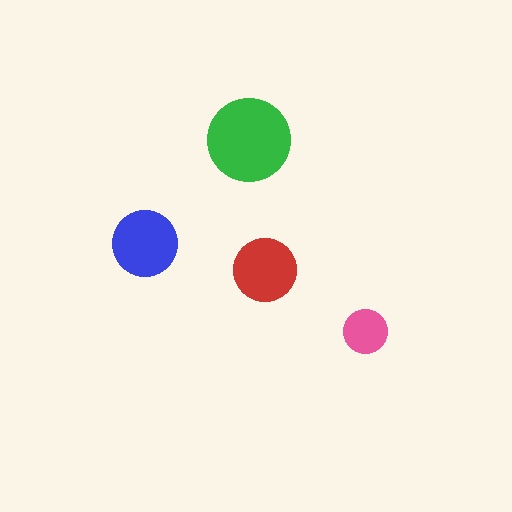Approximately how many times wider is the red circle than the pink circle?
About 1.5 times wider.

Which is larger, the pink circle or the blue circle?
The blue one.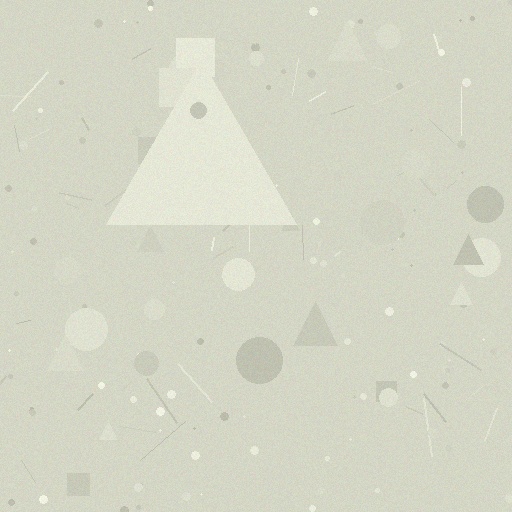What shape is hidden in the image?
A triangle is hidden in the image.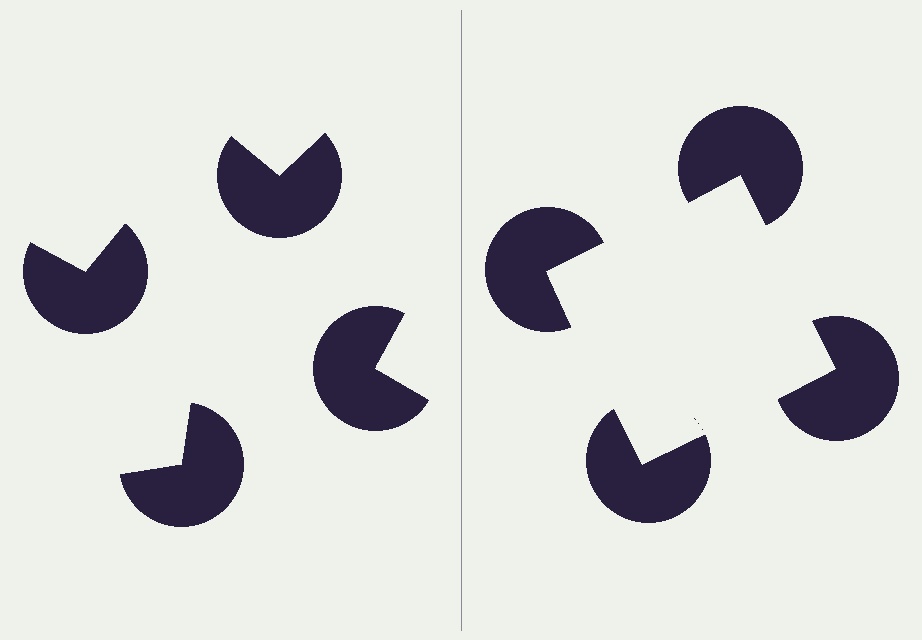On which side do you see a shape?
An illusory square appears on the right side. On the left side the wedge cuts are rotated, so no coherent shape forms.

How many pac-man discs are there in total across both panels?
8 — 4 on each side.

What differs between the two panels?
The pac-man discs are positioned identically on both sides; only the wedge orientations differ. On the right they align to a square; on the left they are misaligned.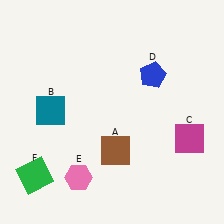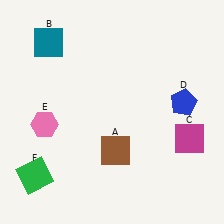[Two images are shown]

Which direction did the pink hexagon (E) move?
The pink hexagon (E) moved up.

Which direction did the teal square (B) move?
The teal square (B) moved up.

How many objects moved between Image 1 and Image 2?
3 objects moved between the two images.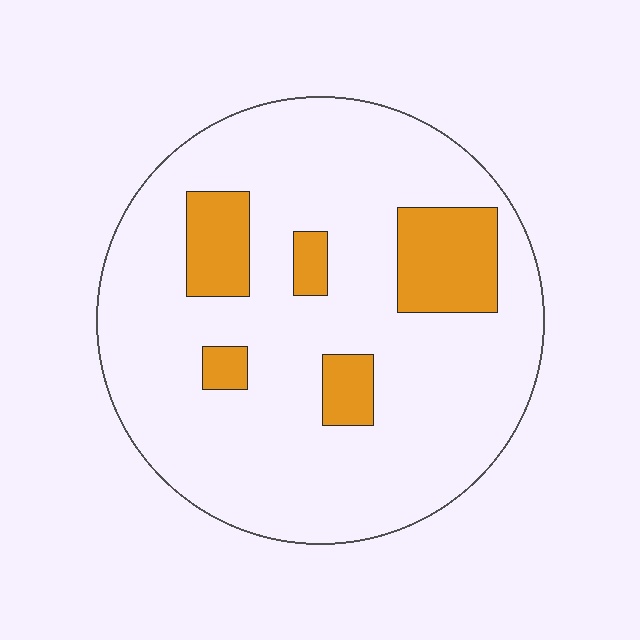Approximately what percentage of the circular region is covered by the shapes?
Approximately 15%.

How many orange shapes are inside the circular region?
5.